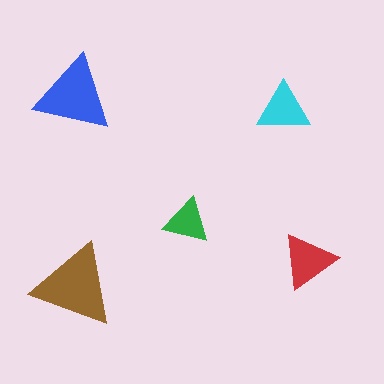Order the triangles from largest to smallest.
the brown one, the blue one, the red one, the cyan one, the green one.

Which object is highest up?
The blue triangle is topmost.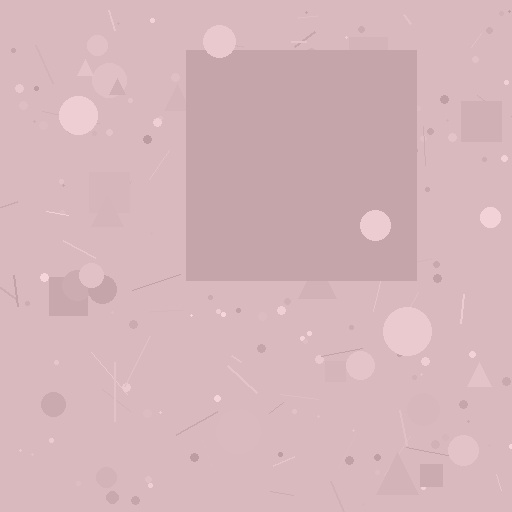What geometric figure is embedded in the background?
A square is embedded in the background.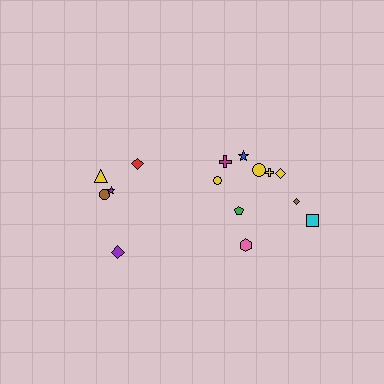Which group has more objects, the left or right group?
The right group.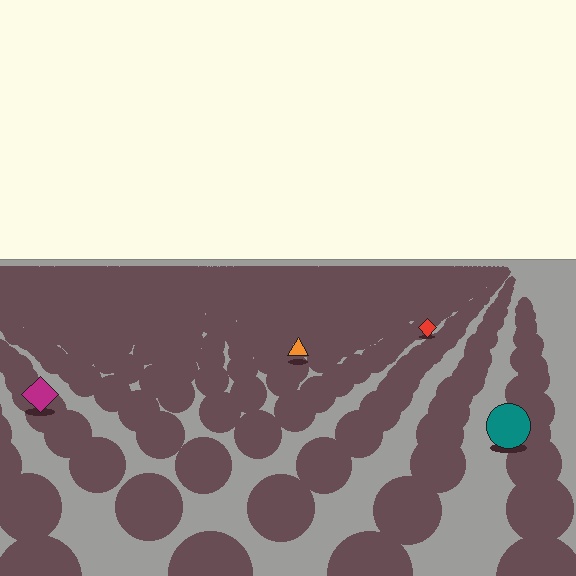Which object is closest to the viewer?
The teal circle is closest. The texture marks near it are larger and more spread out.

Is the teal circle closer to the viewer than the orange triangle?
Yes. The teal circle is closer — you can tell from the texture gradient: the ground texture is coarser near it.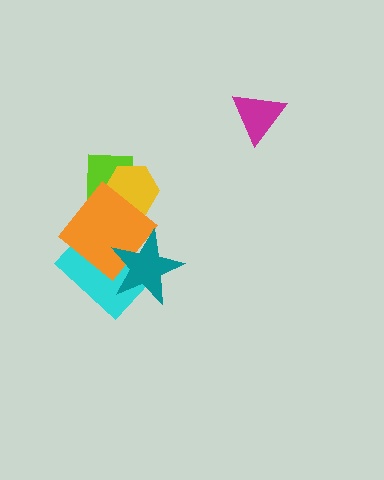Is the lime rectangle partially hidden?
Yes, it is partially covered by another shape.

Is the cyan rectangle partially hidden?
Yes, it is partially covered by another shape.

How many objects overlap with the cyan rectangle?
2 objects overlap with the cyan rectangle.